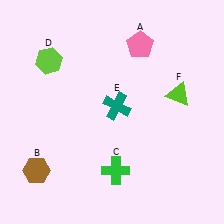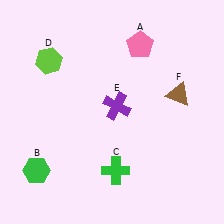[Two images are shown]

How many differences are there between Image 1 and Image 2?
There are 3 differences between the two images.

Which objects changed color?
B changed from brown to green. E changed from teal to purple. F changed from lime to brown.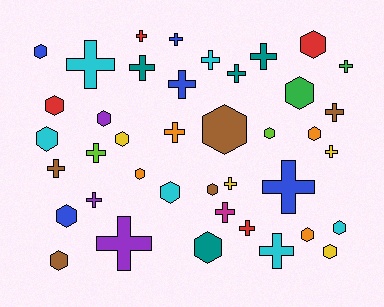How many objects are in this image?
There are 40 objects.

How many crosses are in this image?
There are 21 crosses.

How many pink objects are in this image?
There are no pink objects.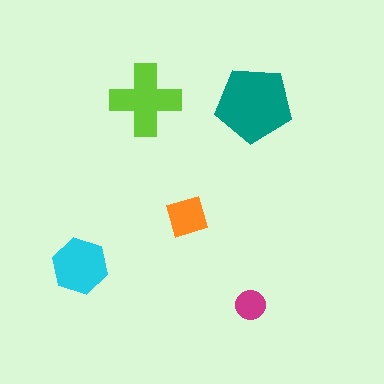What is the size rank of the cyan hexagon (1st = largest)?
3rd.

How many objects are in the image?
There are 5 objects in the image.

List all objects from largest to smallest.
The teal pentagon, the lime cross, the cyan hexagon, the orange square, the magenta circle.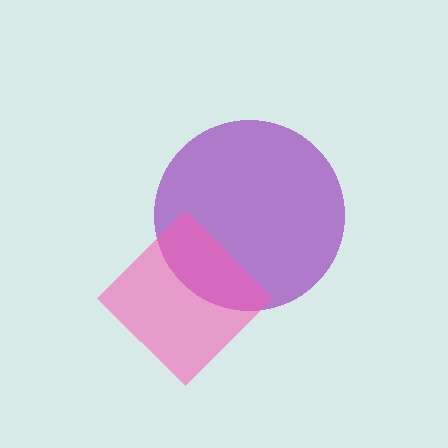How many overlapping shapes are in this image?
There are 2 overlapping shapes in the image.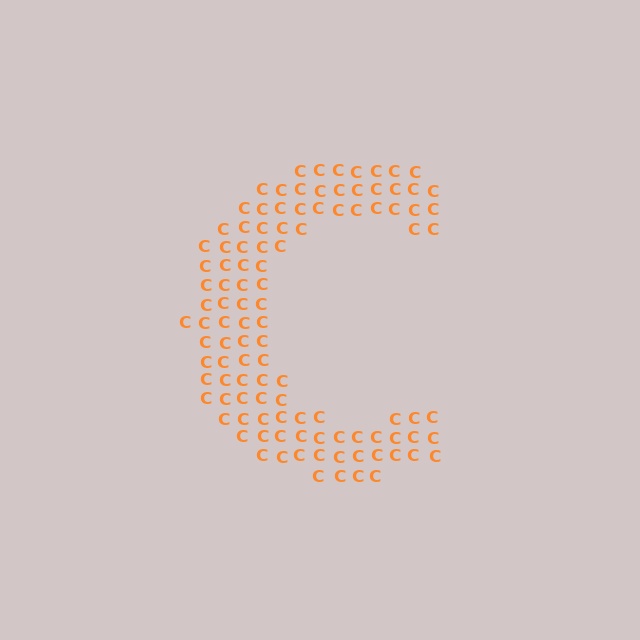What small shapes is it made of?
It is made of small letter C's.